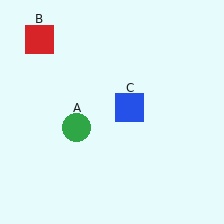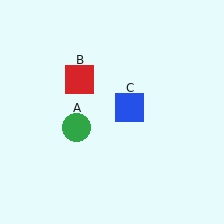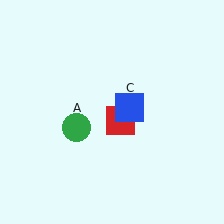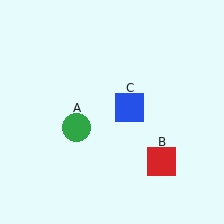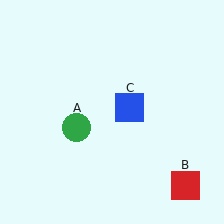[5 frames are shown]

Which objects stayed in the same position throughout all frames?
Green circle (object A) and blue square (object C) remained stationary.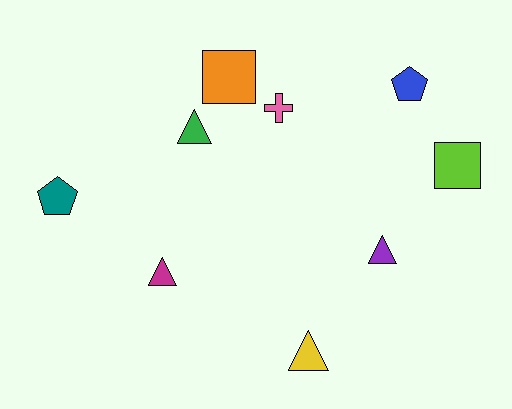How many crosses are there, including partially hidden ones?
There is 1 cross.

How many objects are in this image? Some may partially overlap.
There are 9 objects.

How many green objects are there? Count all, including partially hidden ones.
There is 1 green object.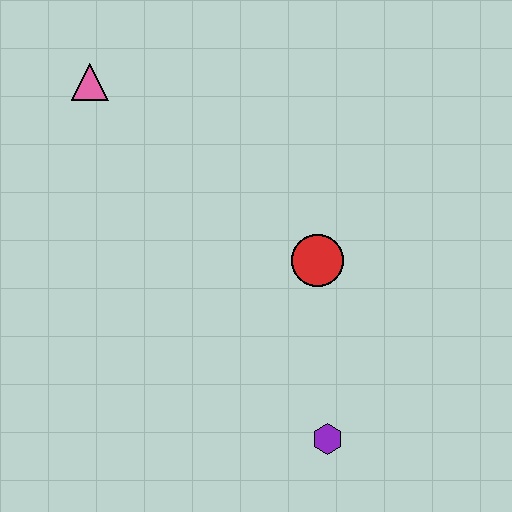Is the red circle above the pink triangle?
No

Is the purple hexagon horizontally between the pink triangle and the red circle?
No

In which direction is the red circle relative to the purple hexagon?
The red circle is above the purple hexagon.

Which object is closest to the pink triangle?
The red circle is closest to the pink triangle.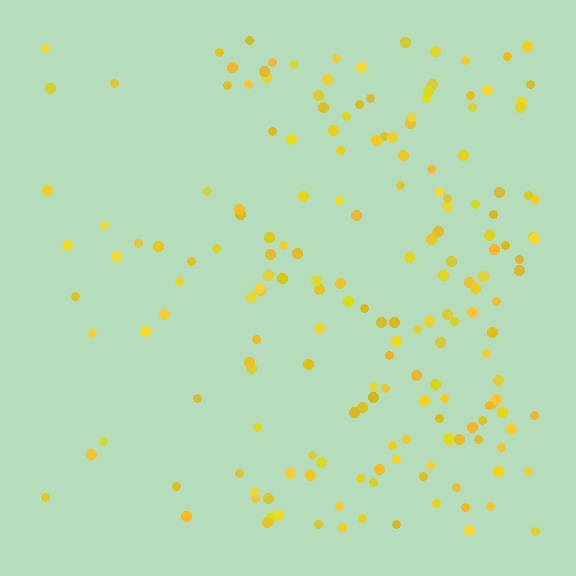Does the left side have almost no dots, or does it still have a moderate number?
Still a moderate number, just noticeably fewer than the right.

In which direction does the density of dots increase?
From left to right, with the right side densest.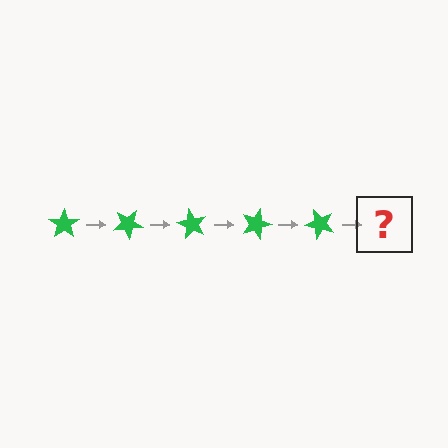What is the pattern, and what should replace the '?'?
The pattern is that the star rotates 30 degrees each step. The '?' should be a green star rotated 150 degrees.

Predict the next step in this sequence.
The next step is a green star rotated 150 degrees.